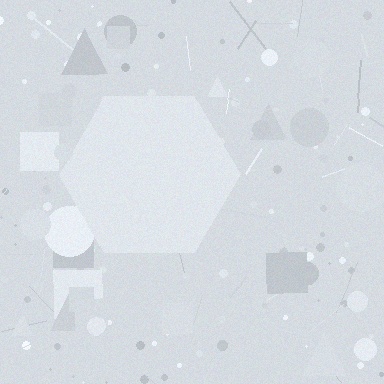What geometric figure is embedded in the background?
A hexagon is embedded in the background.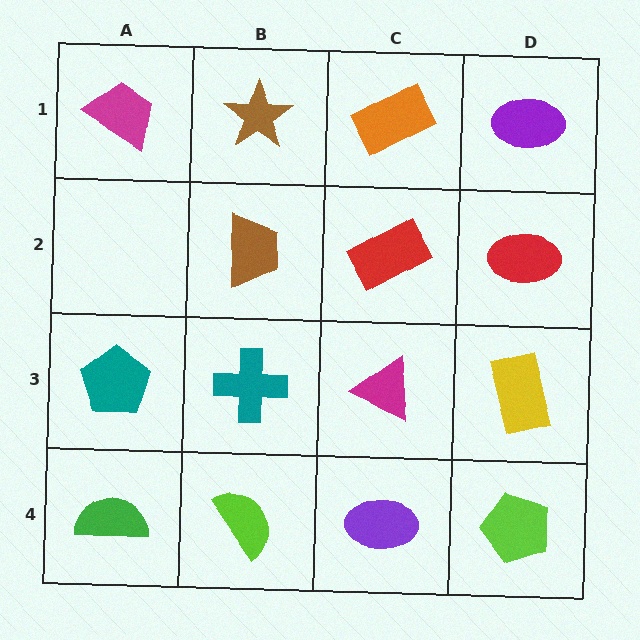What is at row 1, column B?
A brown star.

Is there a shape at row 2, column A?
No, that cell is empty.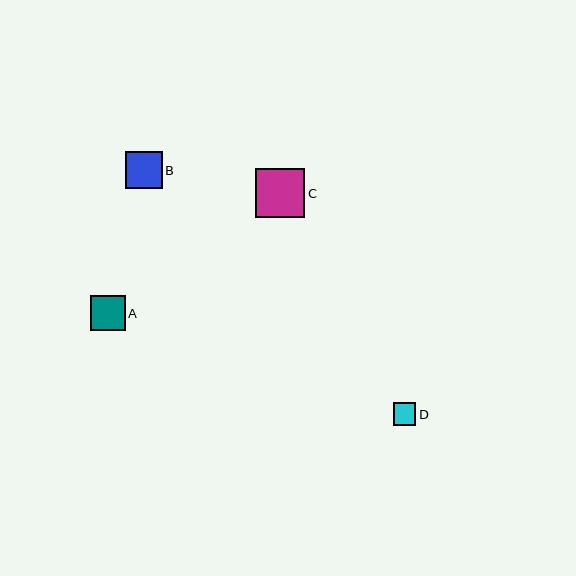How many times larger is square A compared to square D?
Square A is approximately 1.6 times the size of square D.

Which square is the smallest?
Square D is the smallest with a size of approximately 22 pixels.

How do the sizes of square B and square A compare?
Square B and square A are approximately the same size.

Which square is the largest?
Square C is the largest with a size of approximately 49 pixels.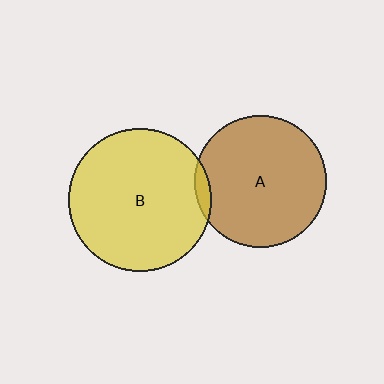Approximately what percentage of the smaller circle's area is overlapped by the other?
Approximately 5%.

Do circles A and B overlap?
Yes.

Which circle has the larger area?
Circle B (yellow).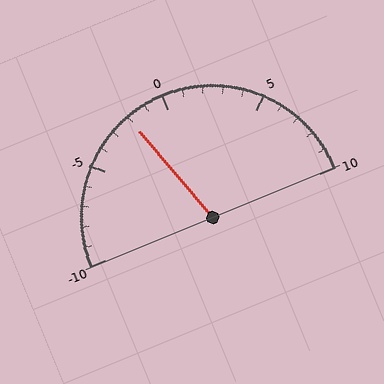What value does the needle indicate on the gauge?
The needle indicates approximately -2.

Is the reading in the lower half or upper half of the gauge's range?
The reading is in the lower half of the range (-10 to 10).